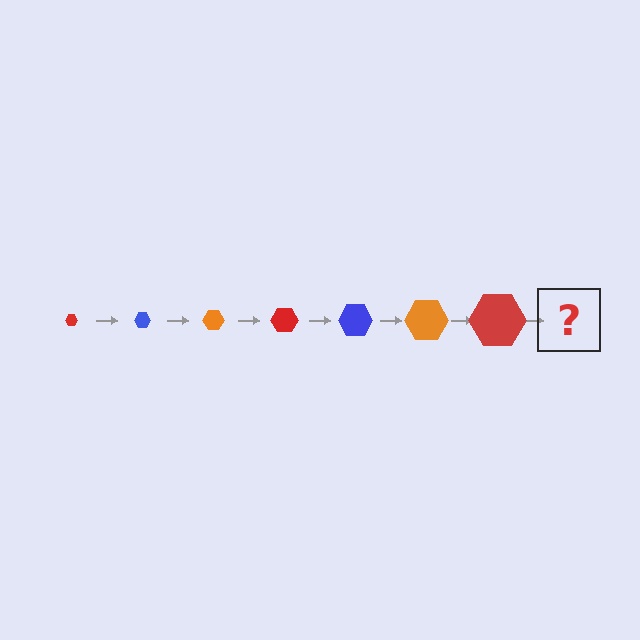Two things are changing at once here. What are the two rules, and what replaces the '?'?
The two rules are that the hexagon grows larger each step and the color cycles through red, blue, and orange. The '?' should be a blue hexagon, larger than the previous one.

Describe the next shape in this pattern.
It should be a blue hexagon, larger than the previous one.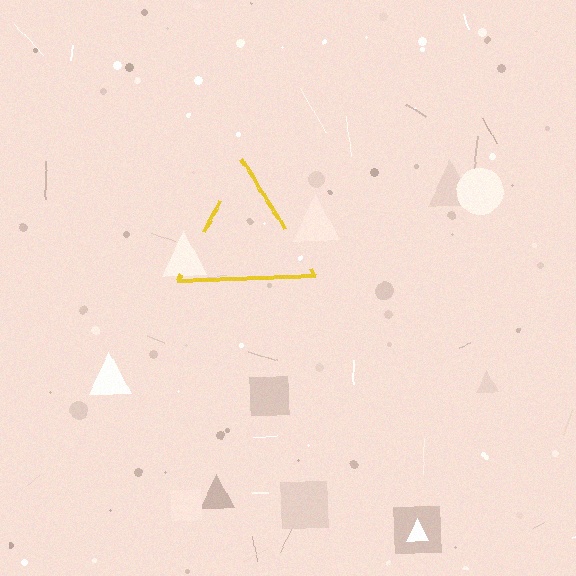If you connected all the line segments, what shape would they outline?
They would outline a triangle.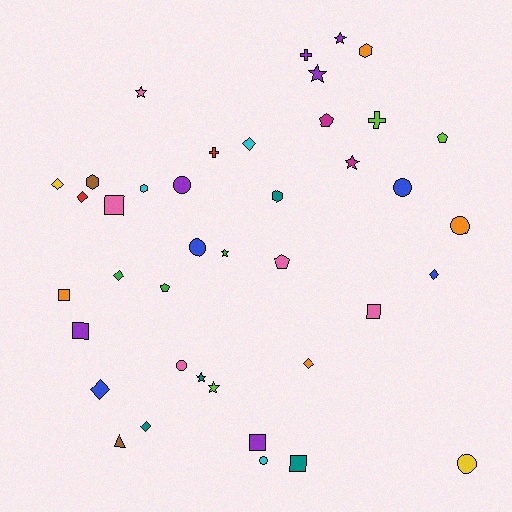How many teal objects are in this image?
There are 4 teal objects.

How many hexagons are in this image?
There are 4 hexagons.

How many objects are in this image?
There are 40 objects.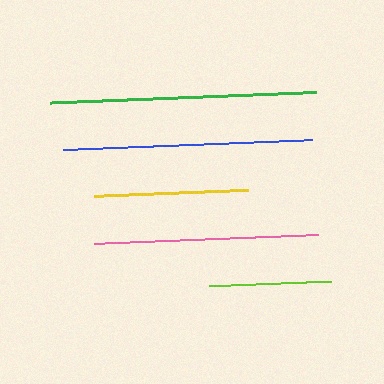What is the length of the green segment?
The green segment is approximately 267 pixels long.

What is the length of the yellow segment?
The yellow segment is approximately 154 pixels long.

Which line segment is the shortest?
The lime line is the shortest at approximately 122 pixels.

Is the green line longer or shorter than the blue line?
The green line is longer than the blue line.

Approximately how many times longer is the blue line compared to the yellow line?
The blue line is approximately 1.6 times the length of the yellow line.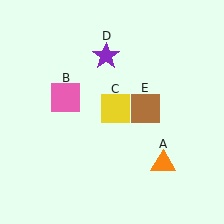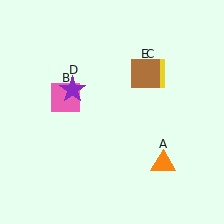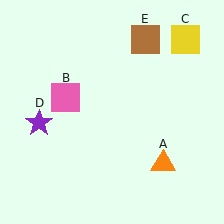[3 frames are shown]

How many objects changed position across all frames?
3 objects changed position: yellow square (object C), purple star (object D), brown square (object E).